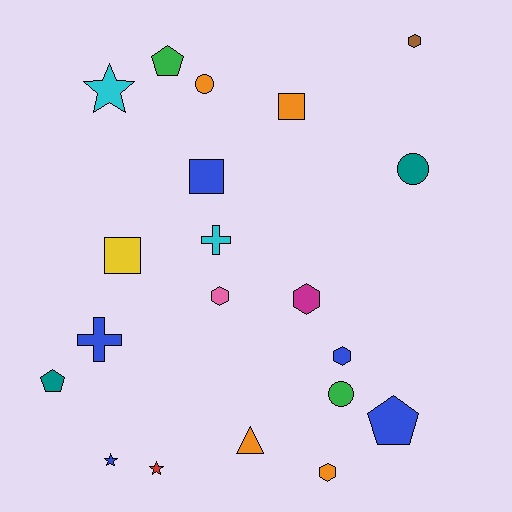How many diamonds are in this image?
There are no diamonds.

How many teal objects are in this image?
There are 2 teal objects.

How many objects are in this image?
There are 20 objects.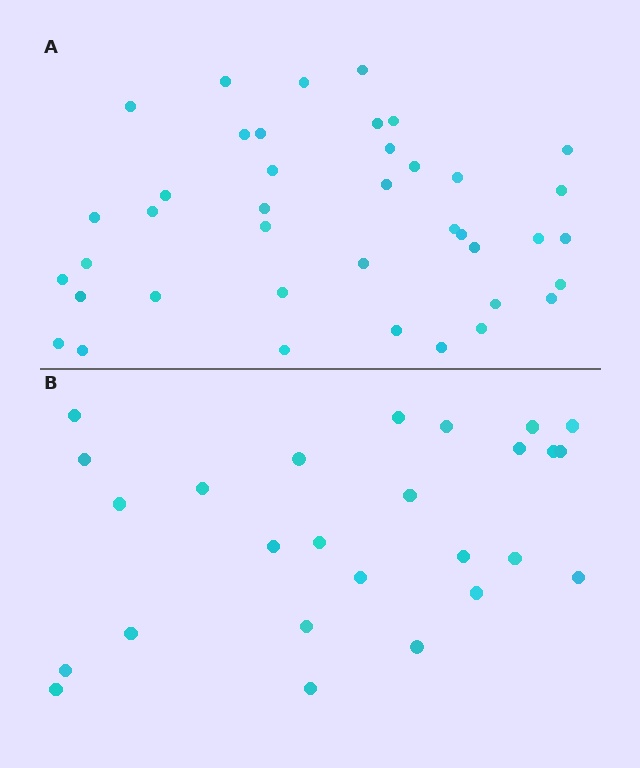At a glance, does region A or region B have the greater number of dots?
Region A (the top region) has more dots.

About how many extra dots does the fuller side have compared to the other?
Region A has approximately 15 more dots than region B.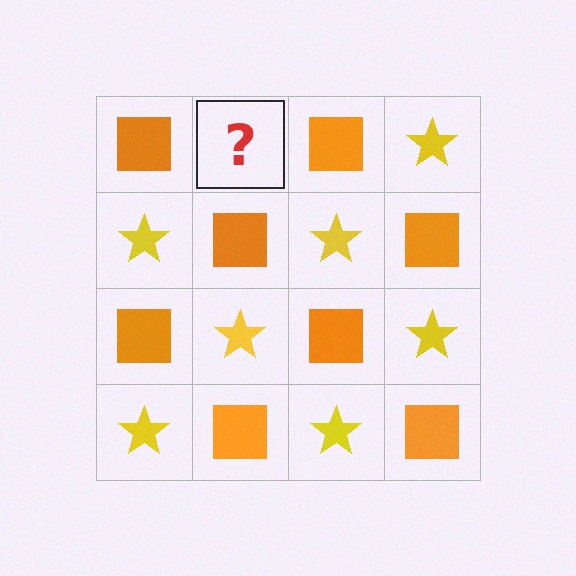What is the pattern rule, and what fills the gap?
The rule is that it alternates orange square and yellow star in a checkerboard pattern. The gap should be filled with a yellow star.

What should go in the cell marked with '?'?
The missing cell should contain a yellow star.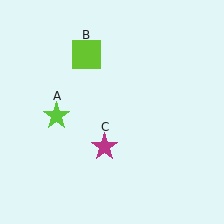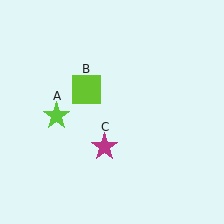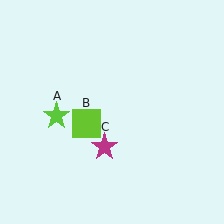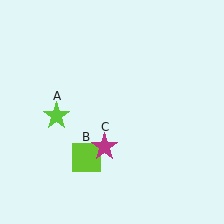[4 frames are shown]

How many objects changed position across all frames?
1 object changed position: lime square (object B).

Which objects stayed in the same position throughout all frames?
Lime star (object A) and magenta star (object C) remained stationary.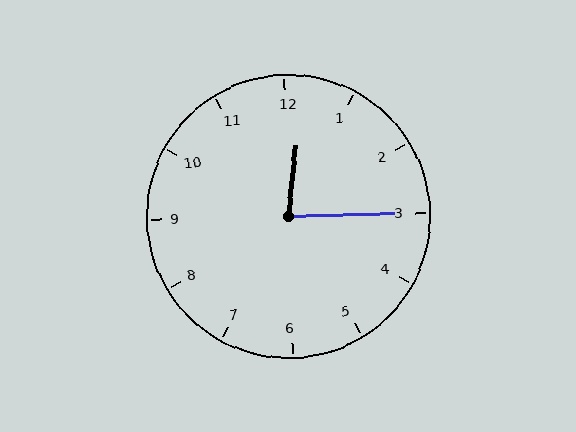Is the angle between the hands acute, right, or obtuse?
It is acute.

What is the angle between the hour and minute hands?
Approximately 82 degrees.